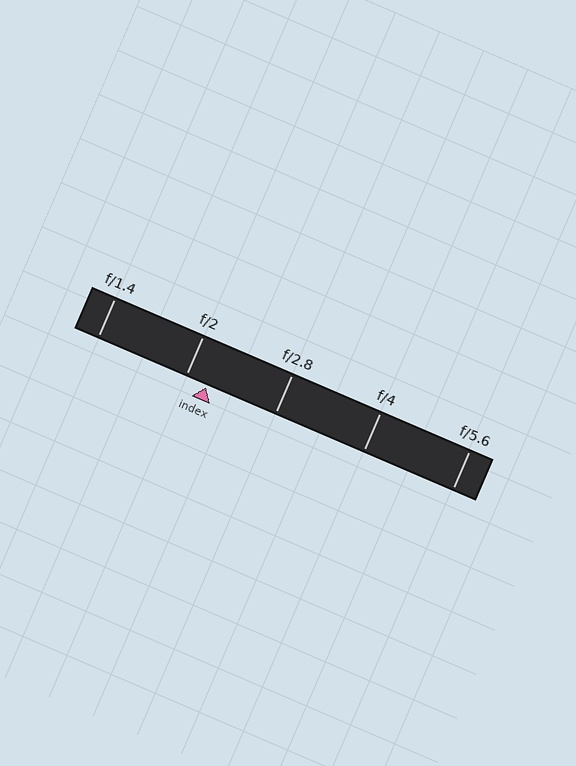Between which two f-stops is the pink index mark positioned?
The index mark is between f/2 and f/2.8.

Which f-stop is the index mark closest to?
The index mark is closest to f/2.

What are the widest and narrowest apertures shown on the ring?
The widest aperture shown is f/1.4 and the narrowest is f/5.6.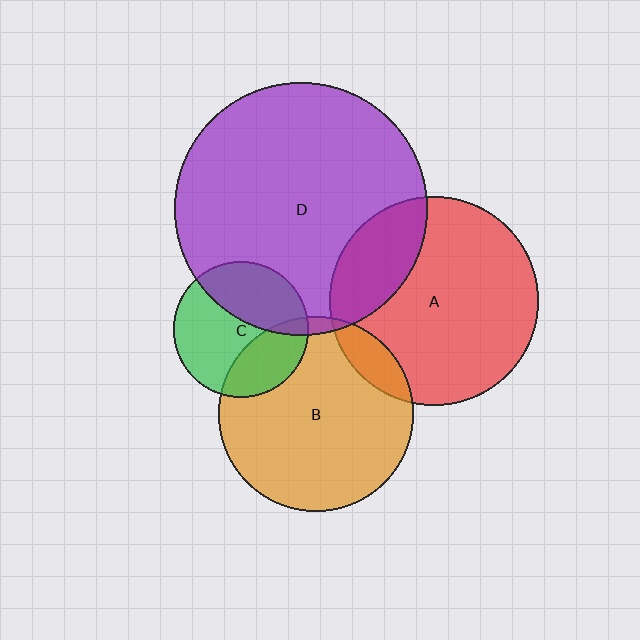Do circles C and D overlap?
Yes.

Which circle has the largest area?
Circle D (purple).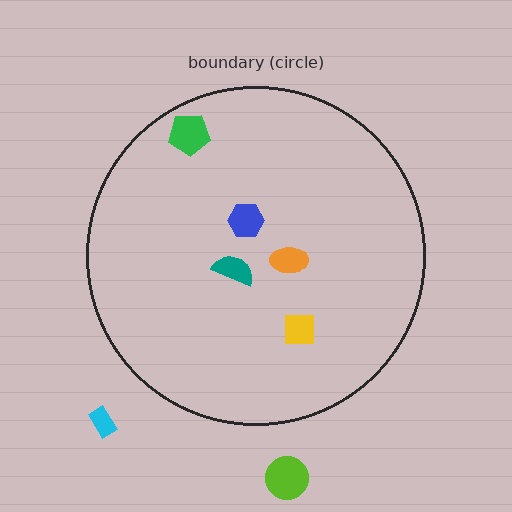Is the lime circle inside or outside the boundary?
Outside.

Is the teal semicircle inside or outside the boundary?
Inside.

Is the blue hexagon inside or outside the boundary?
Inside.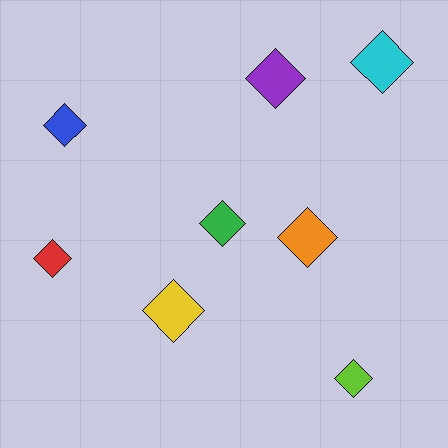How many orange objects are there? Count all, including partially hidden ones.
There is 1 orange object.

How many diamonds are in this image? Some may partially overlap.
There are 8 diamonds.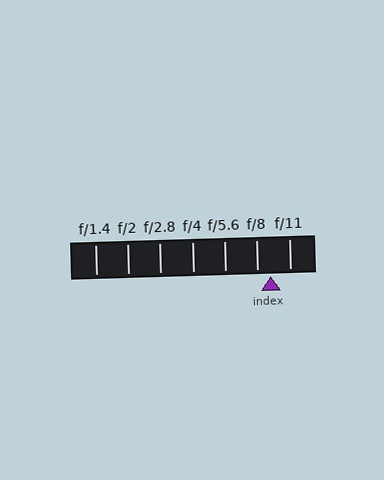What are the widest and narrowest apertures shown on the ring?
The widest aperture shown is f/1.4 and the narrowest is f/11.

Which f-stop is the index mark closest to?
The index mark is closest to f/8.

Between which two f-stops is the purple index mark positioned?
The index mark is between f/8 and f/11.